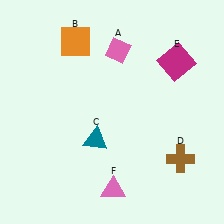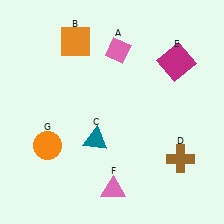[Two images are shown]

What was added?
An orange circle (G) was added in Image 2.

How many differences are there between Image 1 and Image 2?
There is 1 difference between the two images.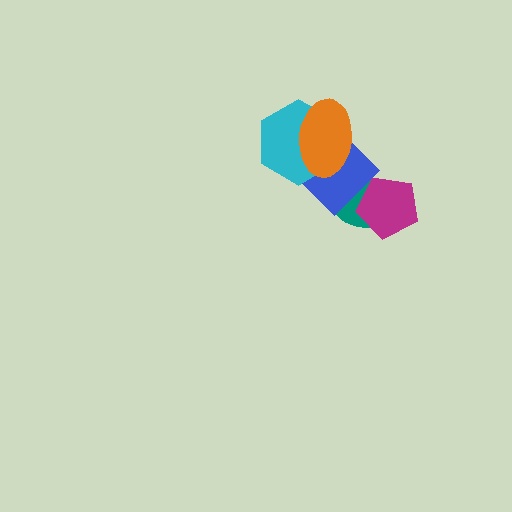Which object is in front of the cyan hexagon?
The orange ellipse is in front of the cyan hexagon.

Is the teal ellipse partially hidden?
Yes, it is partially covered by another shape.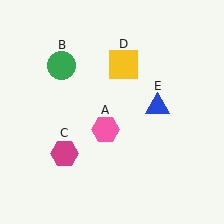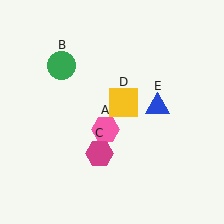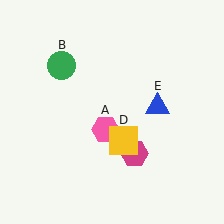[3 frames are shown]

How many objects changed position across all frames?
2 objects changed position: magenta hexagon (object C), yellow square (object D).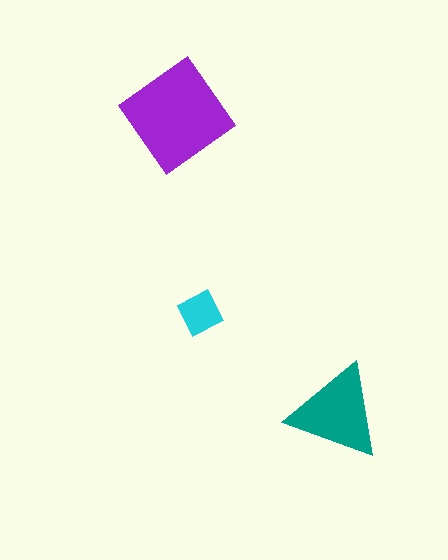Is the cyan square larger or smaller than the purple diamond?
Smaller.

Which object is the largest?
The purple diamond.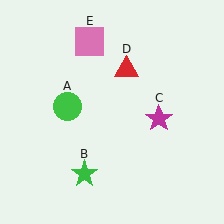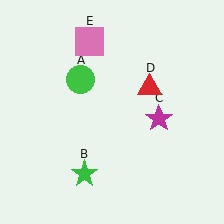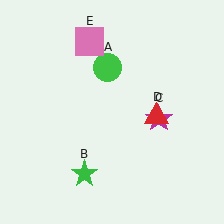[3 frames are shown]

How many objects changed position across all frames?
2 objects changed position: green circle (object A), red triangle (object D).